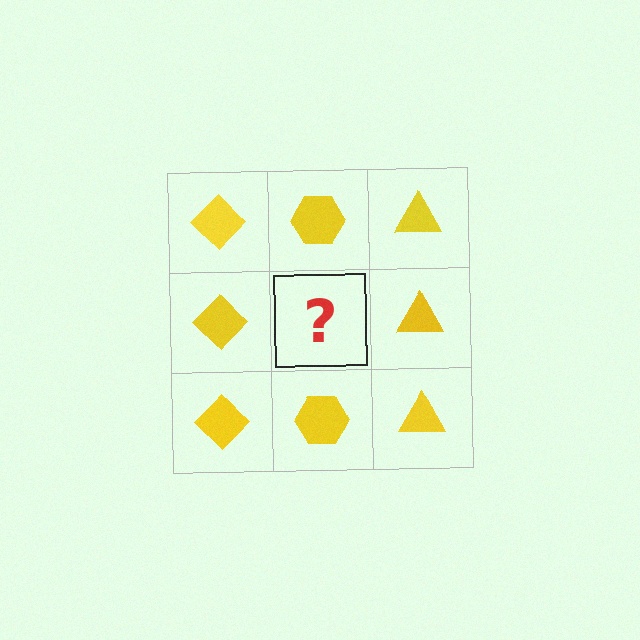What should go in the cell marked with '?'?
The missing cell should contain a yellow hexagon.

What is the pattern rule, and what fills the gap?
The rule is that each column has a consistent shape. The gap should be filled with a yellow hexagon.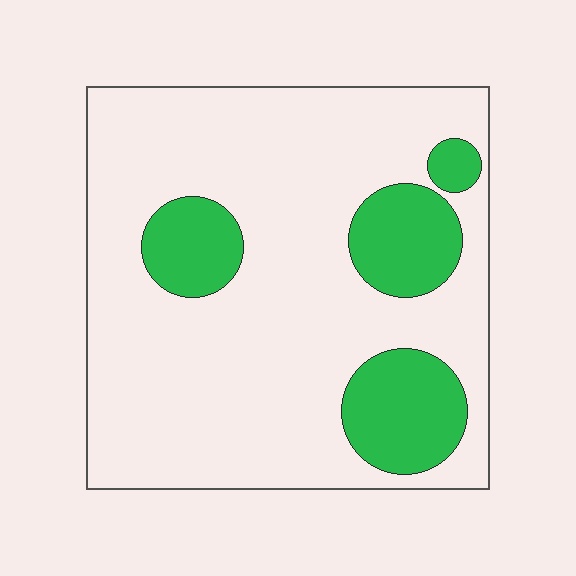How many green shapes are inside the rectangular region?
4.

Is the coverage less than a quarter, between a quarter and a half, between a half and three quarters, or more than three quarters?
Less than a quarter.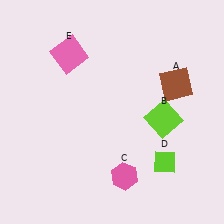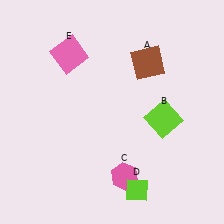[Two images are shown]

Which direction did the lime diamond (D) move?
The lime diamond (D) moved down.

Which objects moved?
The objects that moved are: the brown square (A), the lime diamond (D).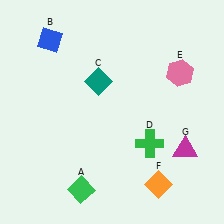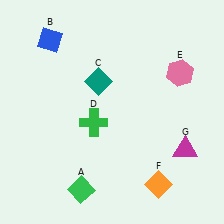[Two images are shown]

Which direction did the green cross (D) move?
The green cross (D) moved left.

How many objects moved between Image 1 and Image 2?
1 object moved between the two images.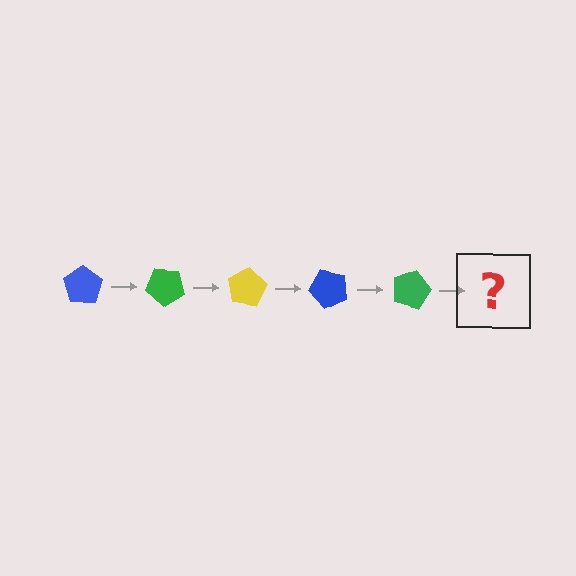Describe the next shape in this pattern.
It should be a yellow pentagon, rotated 200 degrees from the start.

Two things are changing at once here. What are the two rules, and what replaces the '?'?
The two rules are that it rotates 40 degrees each step and the color cycles through blue, green, and yellow. The '?' should be a yellow pentagon, rotated 200 degrees from the start.